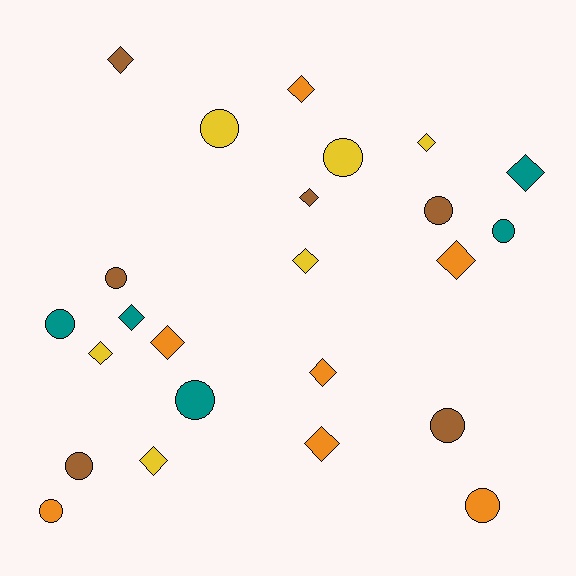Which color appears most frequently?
Orange, with 7 objects.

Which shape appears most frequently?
Diamond, with 13 objects.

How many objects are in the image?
There are 24 objects.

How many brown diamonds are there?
There are 2 brown diamonds.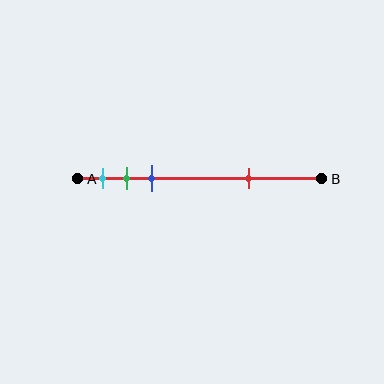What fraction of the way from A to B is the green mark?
The green mark is approximately 20% (0.2) of the way from A to B.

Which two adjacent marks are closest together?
The green and blue marks are the closest adjacent pair.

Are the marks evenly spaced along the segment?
No, the marks are not evenly spaced.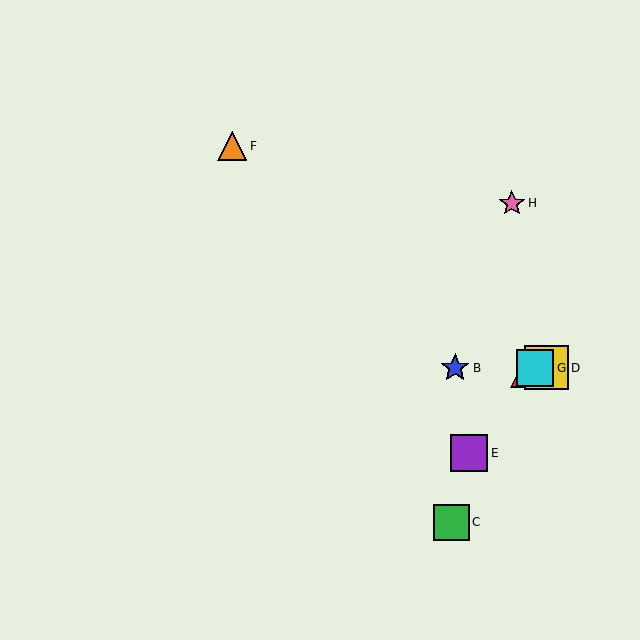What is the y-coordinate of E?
Object E is at y≈453.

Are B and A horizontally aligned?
Yes, both are at y≈368.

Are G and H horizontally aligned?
No, G is at y≈368 and H is at y≈203.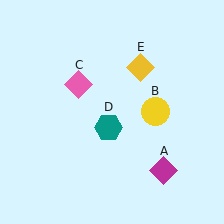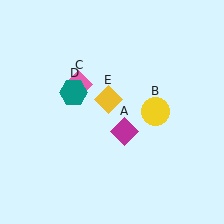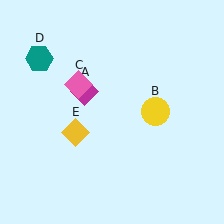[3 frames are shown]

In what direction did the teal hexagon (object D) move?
The teal hexagon (object D) moved up and to the left.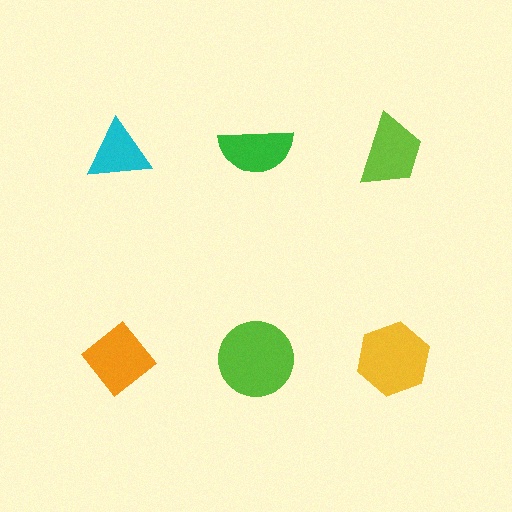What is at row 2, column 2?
A lime circle.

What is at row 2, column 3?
A yellow hexagon.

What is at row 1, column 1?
A cyan triangle.